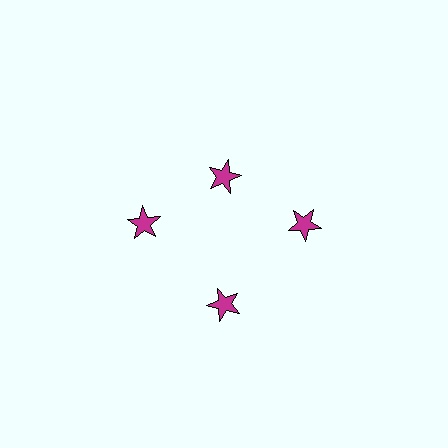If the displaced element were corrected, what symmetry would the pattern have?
It would have 4-fold rotational symmetry — the pattern would map onto itself every 90 degrees.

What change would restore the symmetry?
The symmetry would be restored by moving it outward, back onto the ring so that all 4 stars sit at equal angles and equal distance from the center.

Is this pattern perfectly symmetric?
No. The 4 magenta stars are arranged in a ring, but one element near the 12 o'clock position is pulled inward toward the center, breaking the 4-fold rotational symmetry.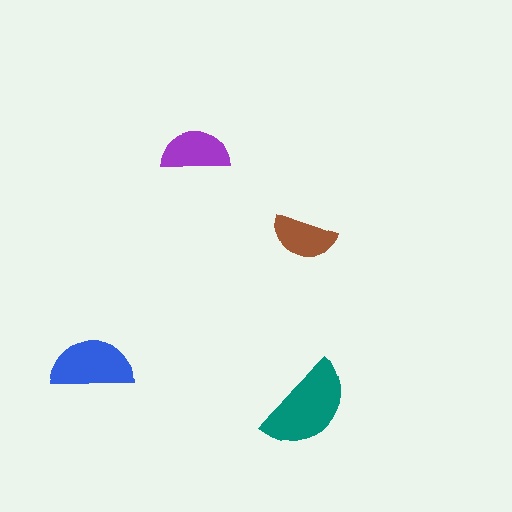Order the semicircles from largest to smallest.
the teal one, the blue one, the purple one, the brown one.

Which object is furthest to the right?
The teal semicircle is rightmost.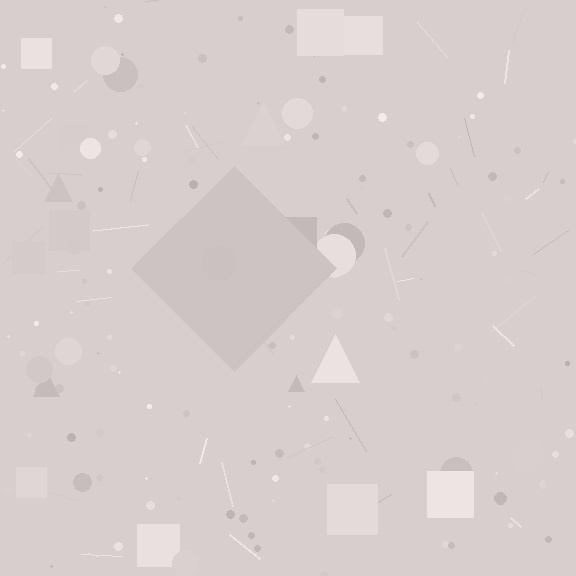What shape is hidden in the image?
A diamond is hidden in the image.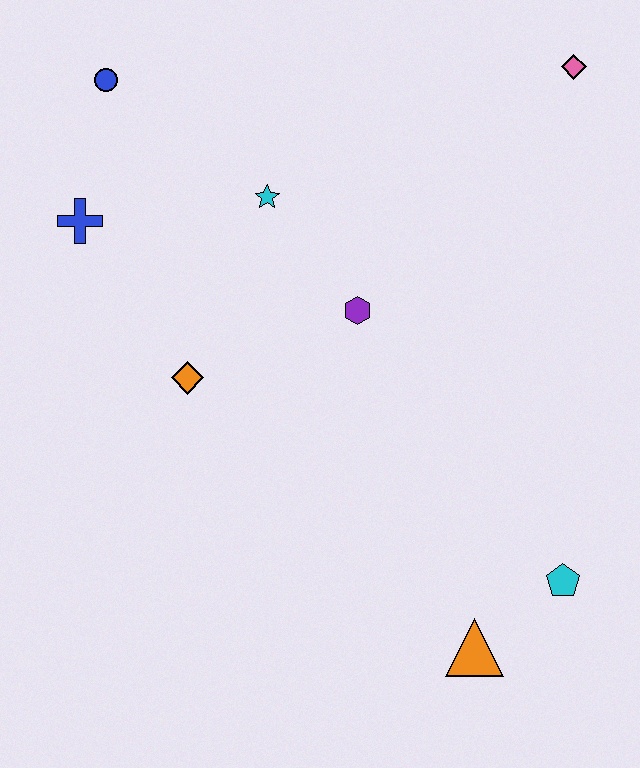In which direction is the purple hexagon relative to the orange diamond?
The purple hexagon is to the right of the orange diamond.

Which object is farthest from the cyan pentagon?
The blue circle is farthest from the cyan pentagon.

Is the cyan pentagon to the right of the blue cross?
Yes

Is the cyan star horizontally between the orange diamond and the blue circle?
No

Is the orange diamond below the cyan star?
Yes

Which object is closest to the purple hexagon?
The cyan star is closest to the purple hexagon.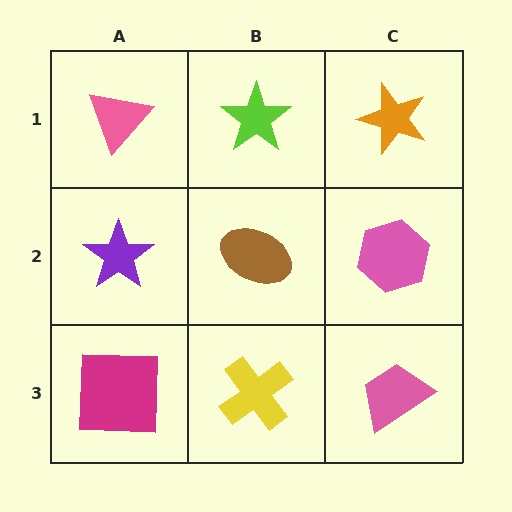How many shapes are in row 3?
3 shapes.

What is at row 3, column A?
A magenta square.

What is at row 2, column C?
A pink hexagon.